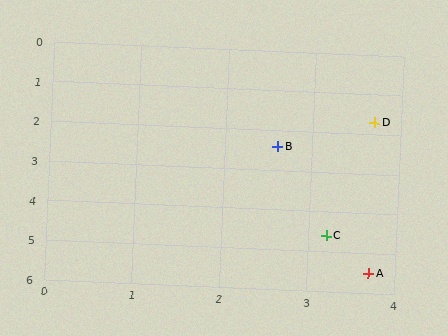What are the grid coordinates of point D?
Point D is at approximately (3.7, 1.7).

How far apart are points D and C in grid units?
Points D and C are about 2.9 grid units apart.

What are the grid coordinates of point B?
Point B is at approximately (2.6, 2.4).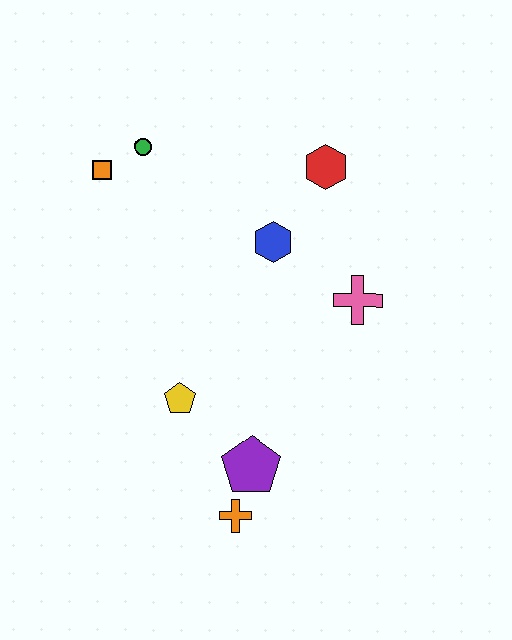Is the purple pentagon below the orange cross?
No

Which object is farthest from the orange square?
The orange cross is farthest from the orange square.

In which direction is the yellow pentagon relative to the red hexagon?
The yellow pentagon is below the red hexagon.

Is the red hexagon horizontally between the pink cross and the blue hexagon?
Yes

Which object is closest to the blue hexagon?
The red hexagon is closest to the blue hexagon.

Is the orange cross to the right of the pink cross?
No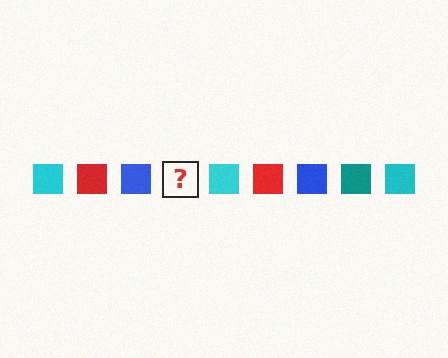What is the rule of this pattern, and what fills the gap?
The rule is that the pattern cycles through cyan, red, blue, teal squares. The gap should be filled with a teal square.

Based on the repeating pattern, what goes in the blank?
The blank should be a teal square.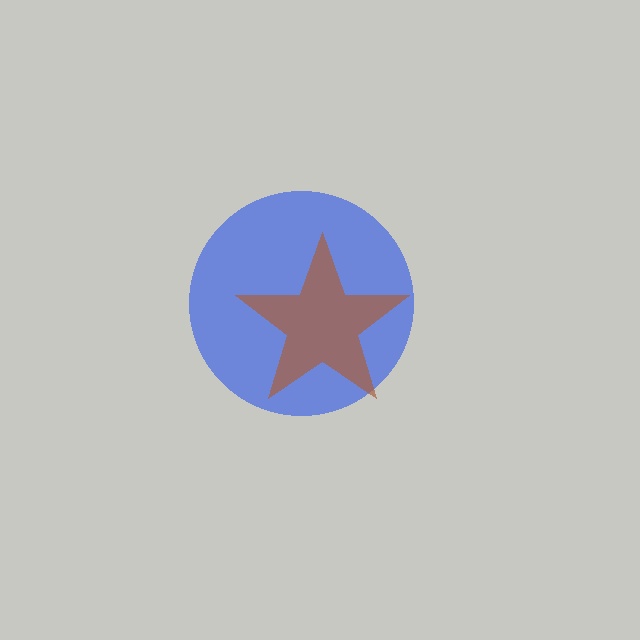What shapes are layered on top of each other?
The layered shapes are: a blue circle, a brown star.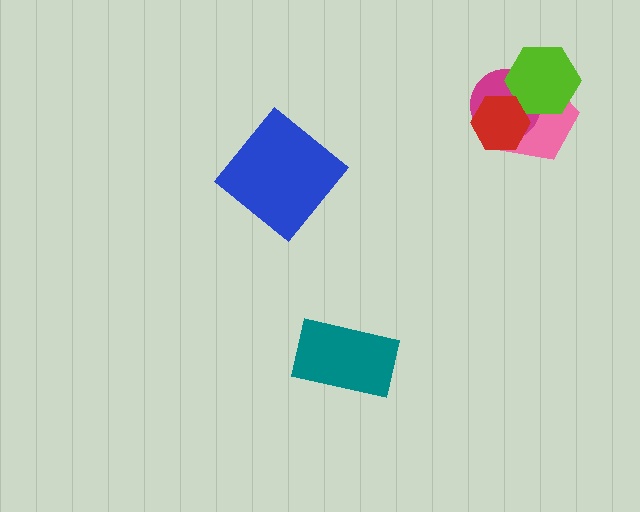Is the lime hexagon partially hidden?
Yes, it is partially covered by another shape.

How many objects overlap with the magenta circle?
3 objects overlap with the magenta circle.